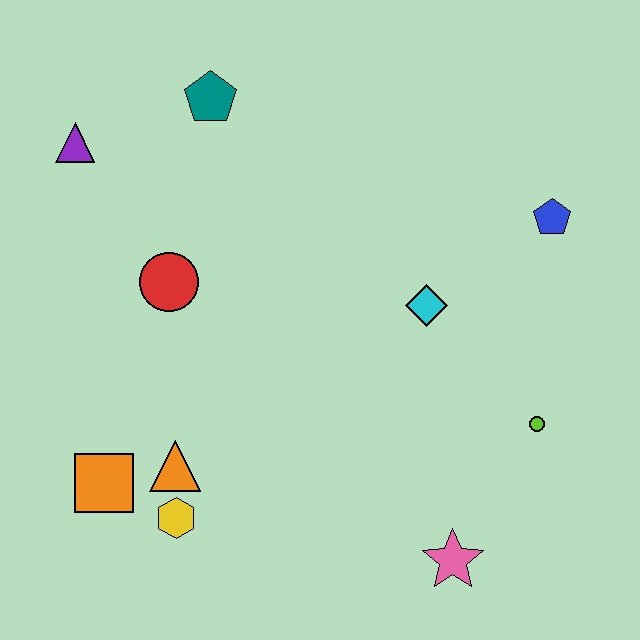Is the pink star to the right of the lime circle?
No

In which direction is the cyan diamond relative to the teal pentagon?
The cyan diamond is to the right of the teal pentagon.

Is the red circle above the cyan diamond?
Yes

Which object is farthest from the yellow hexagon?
The blue pentagon is farthest from the yellow hexagon.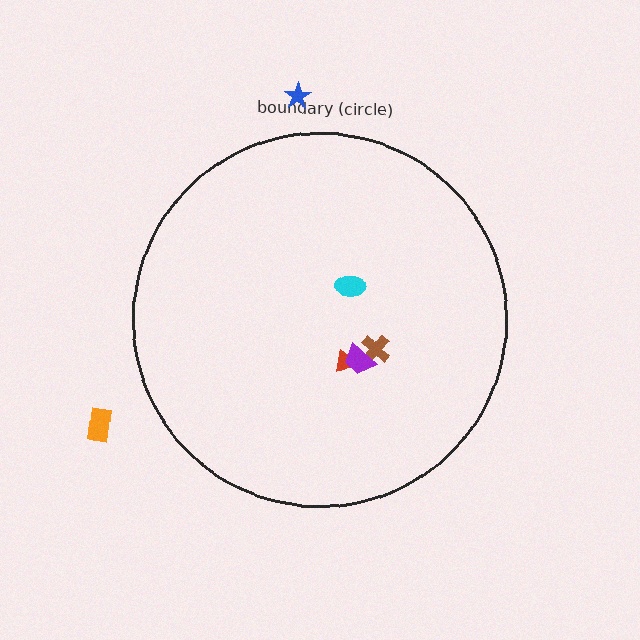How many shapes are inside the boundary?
4 inside, 2 outside.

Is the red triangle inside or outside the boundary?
Inside.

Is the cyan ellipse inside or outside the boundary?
Inside.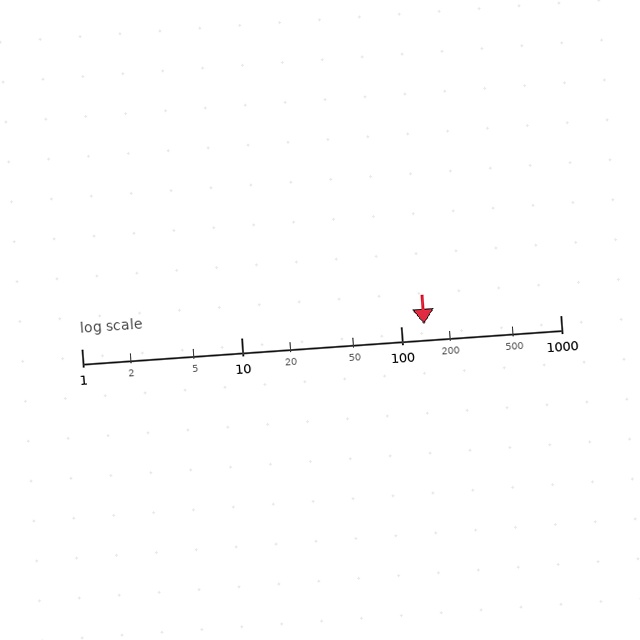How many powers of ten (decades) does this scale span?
The scale spans 3 decades, from 1 to 1000.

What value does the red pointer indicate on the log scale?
The pointer indicates approximately 140.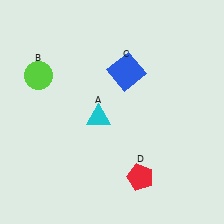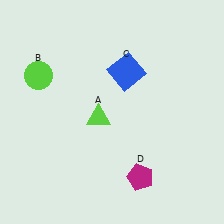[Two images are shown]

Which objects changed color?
A changed from cyan to lime. D changed from red to magenta.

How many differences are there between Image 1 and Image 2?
There are 2 differences between the two images.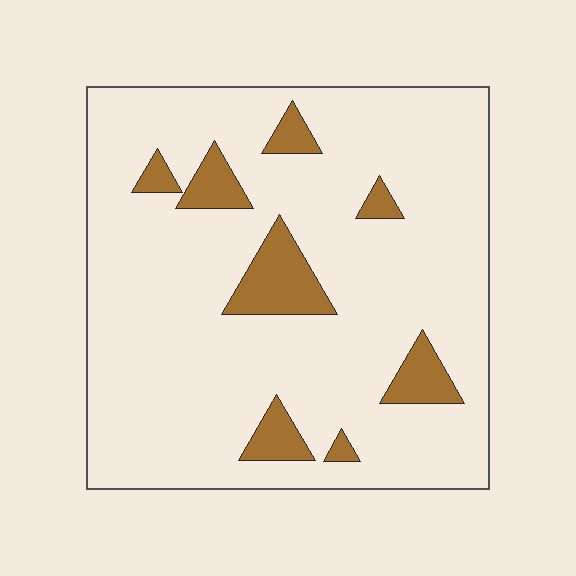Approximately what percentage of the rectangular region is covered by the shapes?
Approximately 10%.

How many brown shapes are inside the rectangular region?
8.